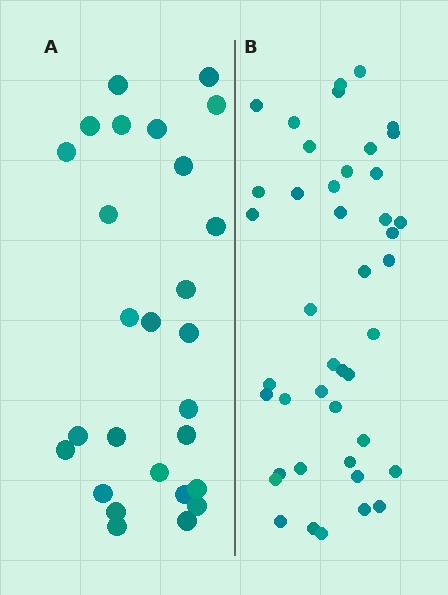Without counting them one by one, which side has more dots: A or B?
Region B (the right region) has more dots.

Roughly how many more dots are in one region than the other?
Region B has approximately 15 more dots than region A.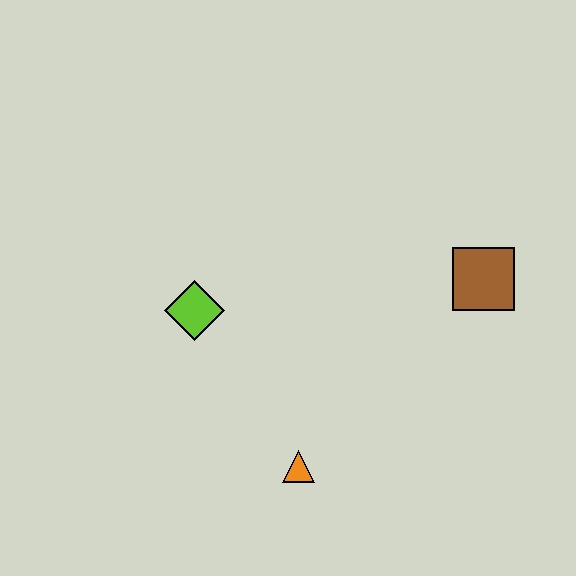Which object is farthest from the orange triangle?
The brown square is farthest from the orange triangle.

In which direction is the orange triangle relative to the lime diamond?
The orange triangle is below the lime diamond.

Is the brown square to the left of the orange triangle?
No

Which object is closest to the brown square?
The orange triangle is closest to the brown square.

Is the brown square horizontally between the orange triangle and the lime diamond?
No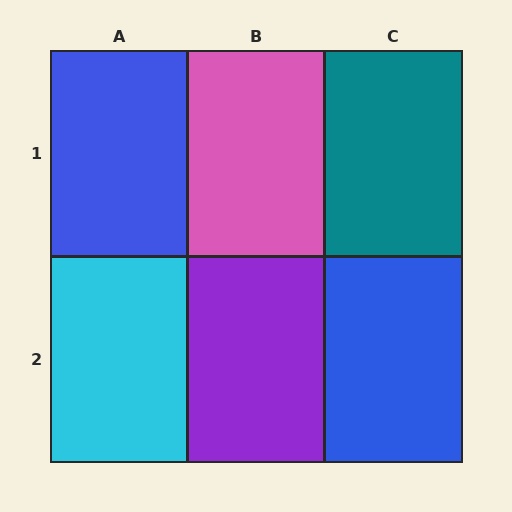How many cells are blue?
2 cells are blue.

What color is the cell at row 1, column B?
Pink.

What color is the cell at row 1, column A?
Blue.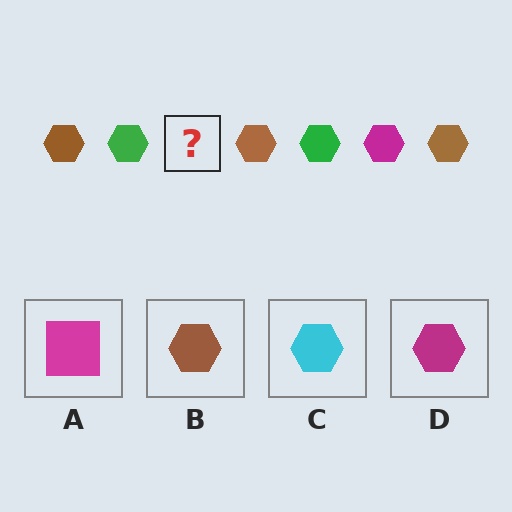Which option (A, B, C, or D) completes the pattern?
D.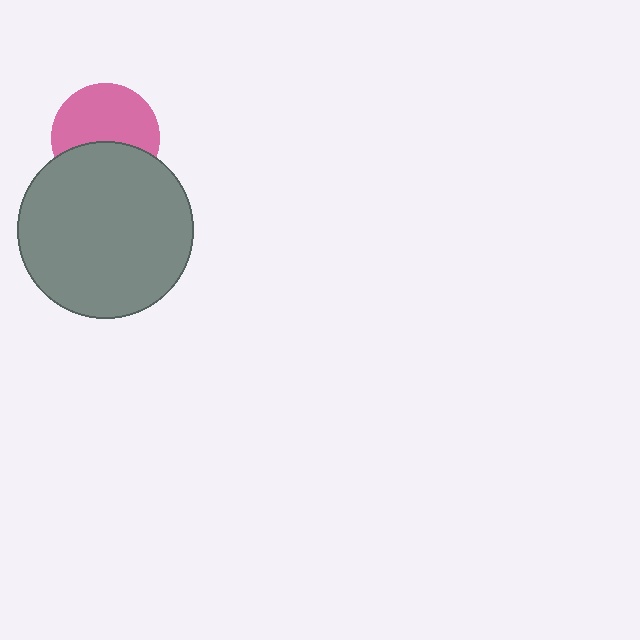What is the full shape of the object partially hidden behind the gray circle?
The partially hidden object is a pink circle.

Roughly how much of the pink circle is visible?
About half of it is visible (roughly 60%).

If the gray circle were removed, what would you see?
You would see the complete pink circle.